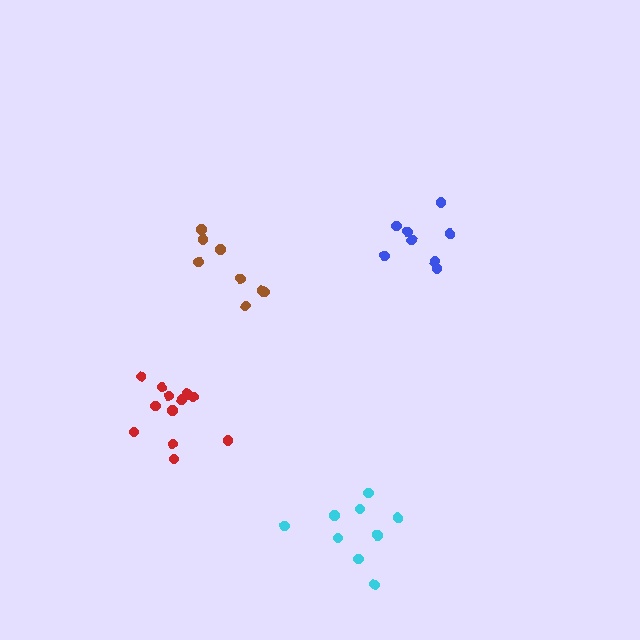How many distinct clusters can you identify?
There are 4 distinct clusters.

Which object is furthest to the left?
The red cluster is leftmost.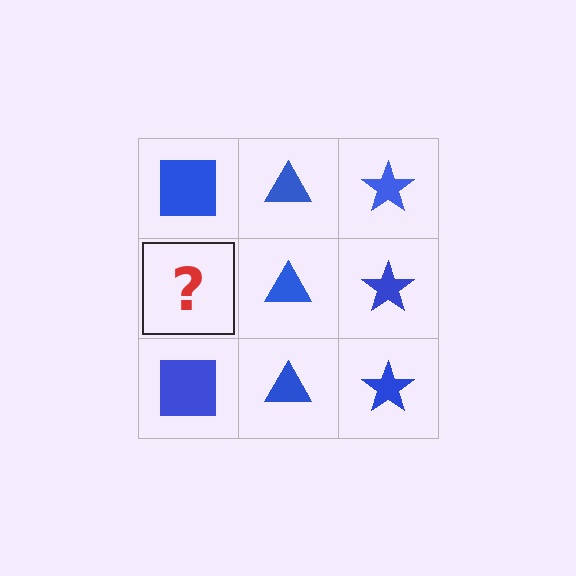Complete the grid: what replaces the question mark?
The question mark should be replaced with a blue square.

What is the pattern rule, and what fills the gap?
The rule is that each column has a consistent shape. The gap should be filled with a blue square.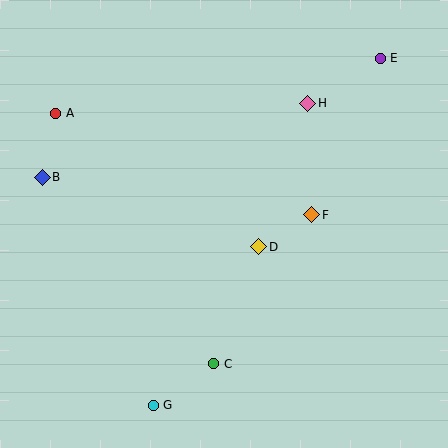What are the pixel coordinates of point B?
Point B is at (42, 177).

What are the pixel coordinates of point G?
Point G is at (153, 405).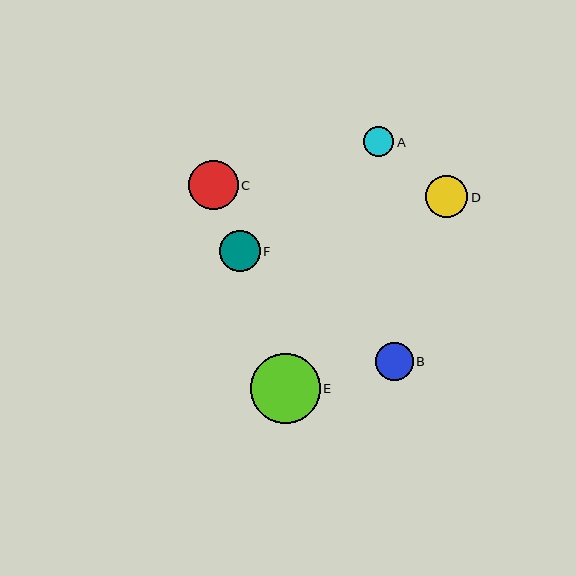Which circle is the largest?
Circle E is the largest with a size of approximately 70 pixels.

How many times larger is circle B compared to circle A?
Circle B is approximately 1.3 times the size of circle A.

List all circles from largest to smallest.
From largest to smallest: E, C, D, F, B, A.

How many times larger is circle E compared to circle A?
Circle E is approximately 2.3 times the size of circle A.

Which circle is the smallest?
Circle A is the smallest with a size of approximately 30 pixels.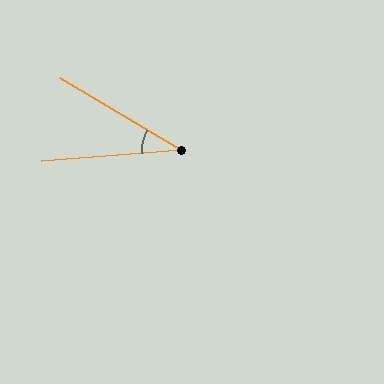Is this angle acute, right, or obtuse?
It is acute.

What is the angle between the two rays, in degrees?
Approximately 36 degrees.